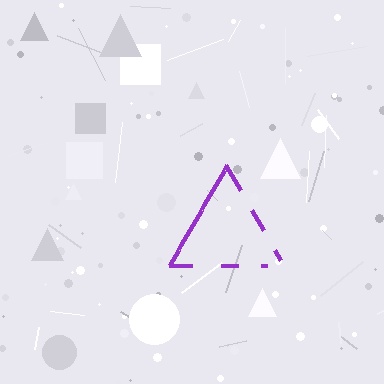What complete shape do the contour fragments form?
The contour fragments form a triangle.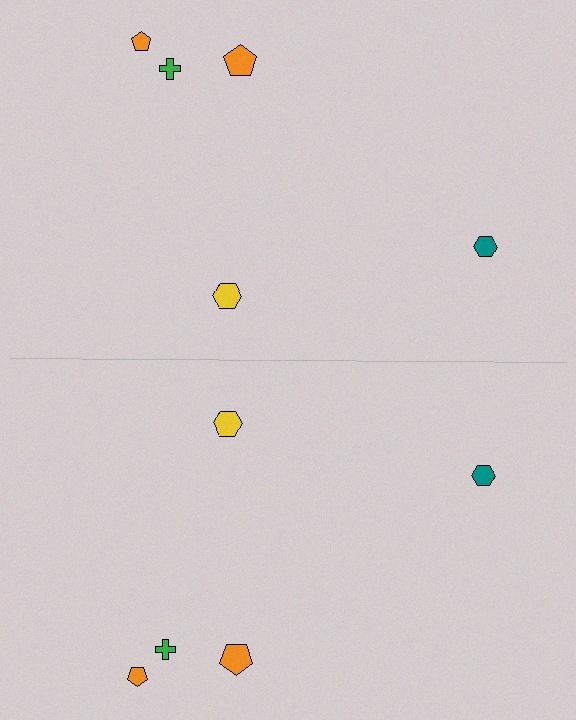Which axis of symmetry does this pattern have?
The pattern has a horizontal axis of symmetry running through the center of the image.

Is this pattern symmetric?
Yes, this pattern has bilateral (reflection) symmetry.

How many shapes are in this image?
There are 10 shapes in this image.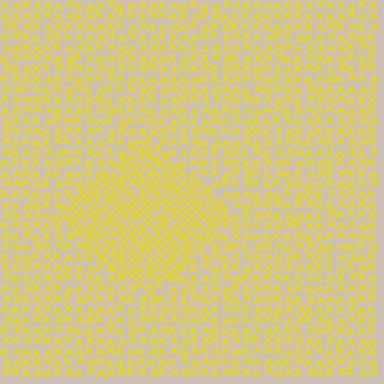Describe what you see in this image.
The image contains small yellow elements arranged at two different densities. A diamond-shaped region is visible where the elements are more densely packed than the surrounding area.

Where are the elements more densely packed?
The elements are more densely packed inside the diamond boundary.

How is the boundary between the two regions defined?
The boundary is defined by a change in element density (approximately 1.5x ratio). All elements are the same color, size, and shape.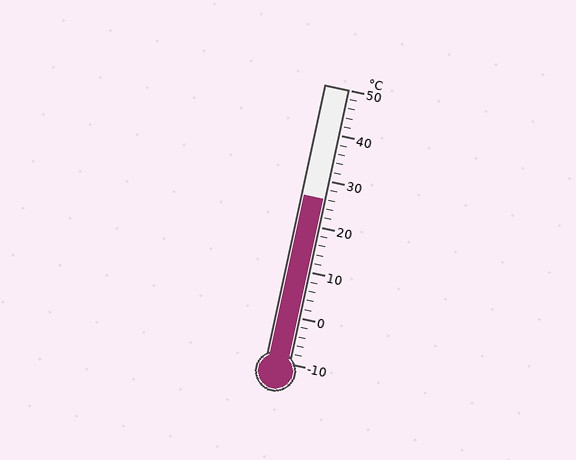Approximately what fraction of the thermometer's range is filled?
The thermometer is filled to approximately 60% of its range.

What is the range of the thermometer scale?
The thermometer scale ranges from -10°C to 50°C.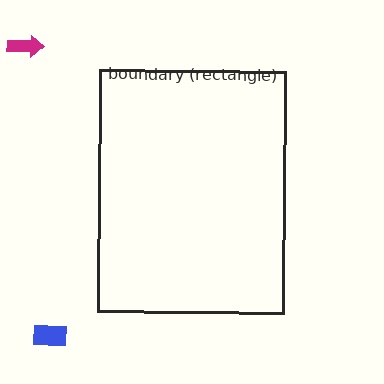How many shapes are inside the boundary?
0 inside, 2 outside.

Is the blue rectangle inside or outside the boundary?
Outside.